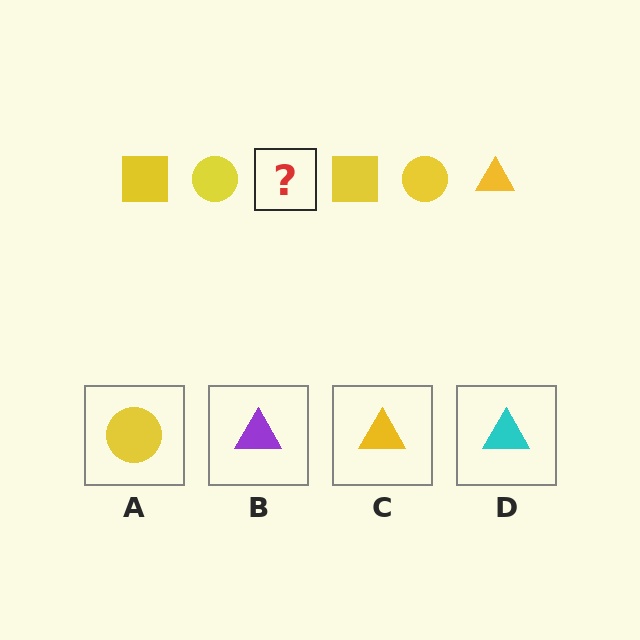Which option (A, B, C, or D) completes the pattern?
C.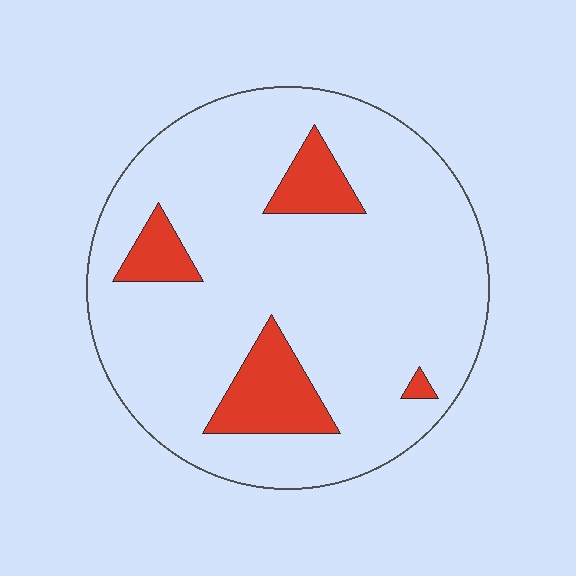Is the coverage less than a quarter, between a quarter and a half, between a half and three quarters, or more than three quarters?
Less than a quarter.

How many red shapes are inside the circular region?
4.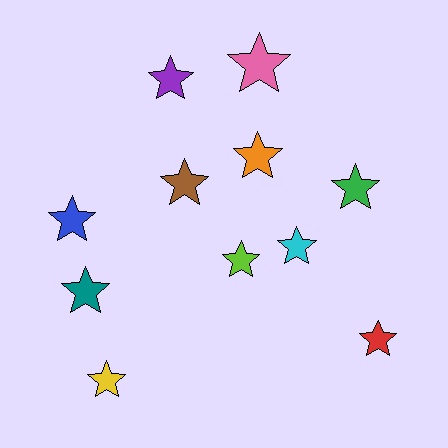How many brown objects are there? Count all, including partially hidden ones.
There is 1 brown object.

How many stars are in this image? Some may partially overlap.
There are 11 stars.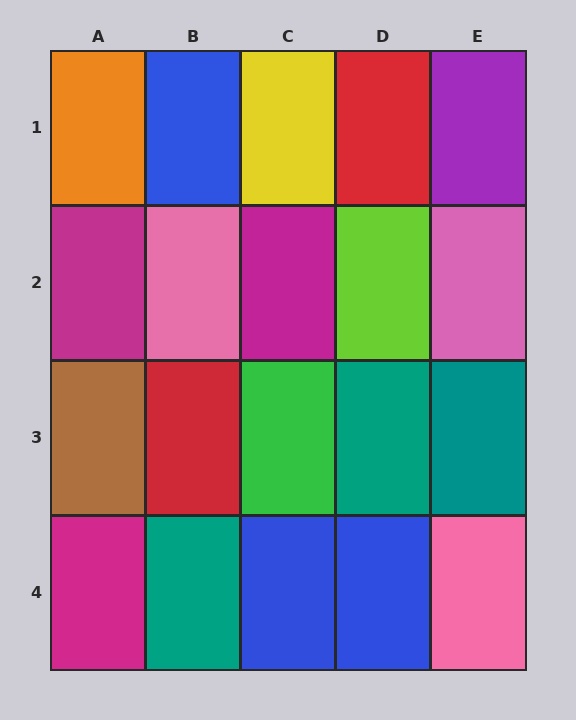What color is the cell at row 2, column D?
Lime.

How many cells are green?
1 cell is green.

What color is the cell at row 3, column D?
Teal.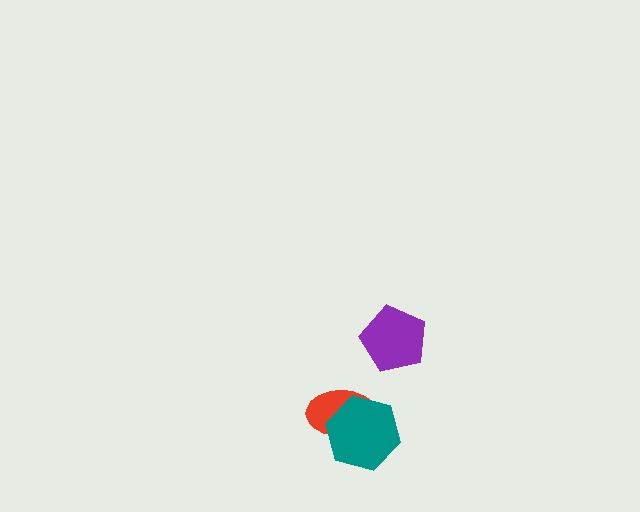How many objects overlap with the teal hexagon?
1 object overlaps with the teal hexagon.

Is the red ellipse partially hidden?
Yes, it is partially covered by another shape.